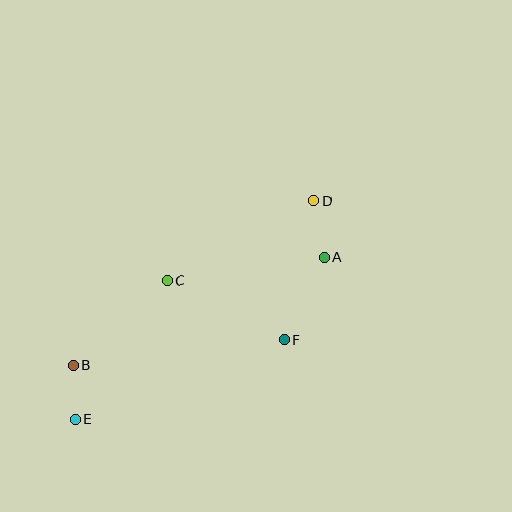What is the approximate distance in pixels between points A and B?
The distance between A and B is approximately 274 pixels.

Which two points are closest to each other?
Points B and E are closest to each other.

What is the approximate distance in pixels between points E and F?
The distance between E and F is approximately 224 pixels.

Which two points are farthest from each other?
Points D and E are farthest from each other.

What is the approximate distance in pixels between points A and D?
The distance between A and D is approximately 58 pixels.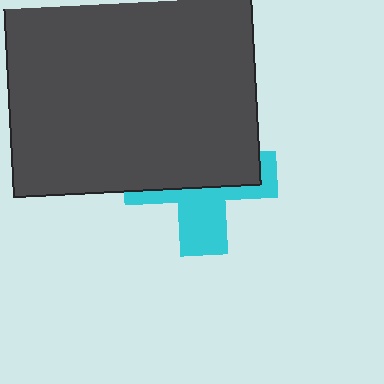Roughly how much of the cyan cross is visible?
A small part of it is visible (roughly 41%).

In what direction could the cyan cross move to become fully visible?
The cyan cross could move down. That would shift it out from behind the dark gray rectangle entirely.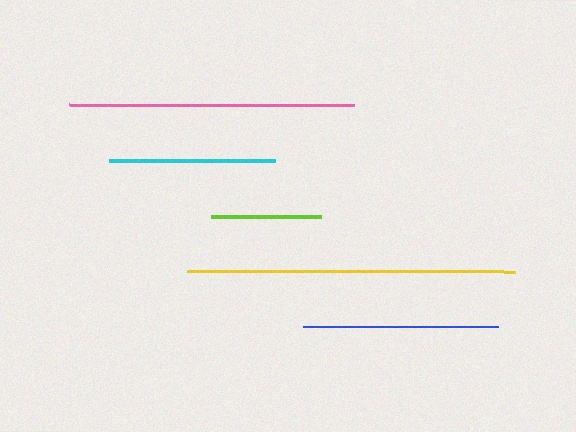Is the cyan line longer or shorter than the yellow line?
The yellow line is longer than the cyan line.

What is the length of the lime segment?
The lime segment is approximately 111 pixels long.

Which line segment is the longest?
The yellow line is the longest at approximately 328 pixels.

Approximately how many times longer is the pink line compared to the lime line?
The pink line is approximately 2.6 times the length of the lime line.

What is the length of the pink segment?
The pink segment is approximately 285 pixels long.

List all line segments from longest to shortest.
From longest to shortest: yellow, pink, blue, cyan, lime.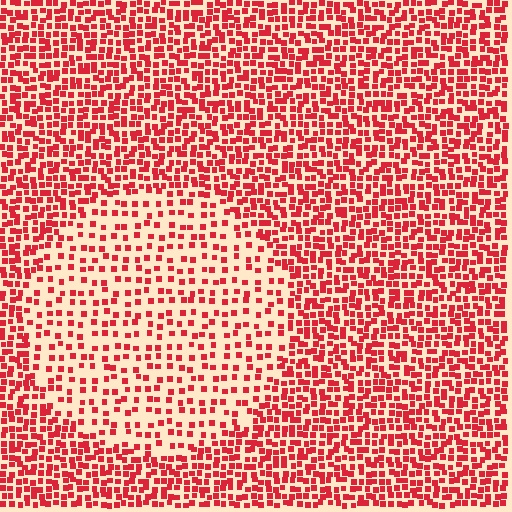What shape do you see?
I see a circle.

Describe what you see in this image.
The image contains small red elements arranged at two different densities. A circle-shaped region is visible where the elements are less densely packed than the surrounding area.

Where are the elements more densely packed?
The elements are more densely packed outside the circle boundary.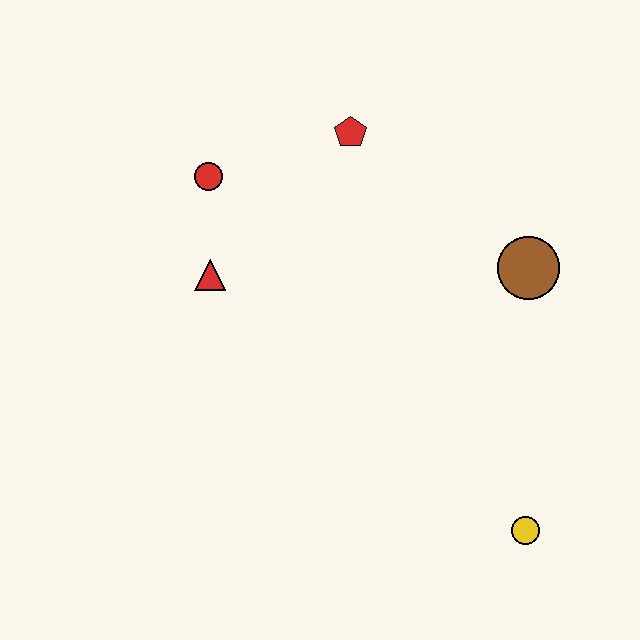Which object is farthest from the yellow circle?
The red circle is farthest from the yellow circle.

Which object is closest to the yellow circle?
The brown circle is closest to the yellow circle.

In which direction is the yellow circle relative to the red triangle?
The yellow circle is to the right of the red triangle.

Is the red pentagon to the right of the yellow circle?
No